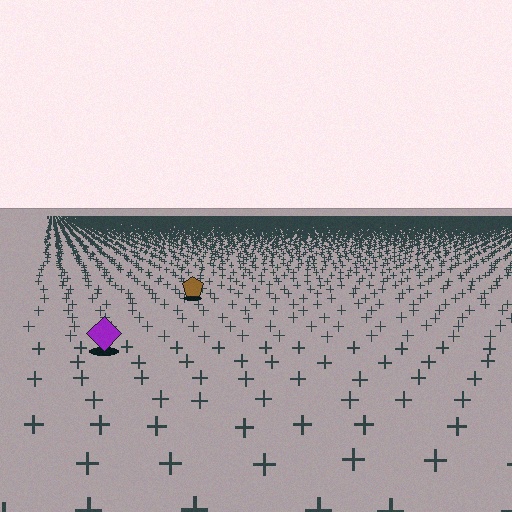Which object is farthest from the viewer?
The brown pentagon is farthest from the viewer. It appears smaller and the ground texture around it is denser.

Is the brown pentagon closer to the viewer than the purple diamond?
No. The purple diamond is closer — you can tell from the texture gradient: the ground texture is coarser near it.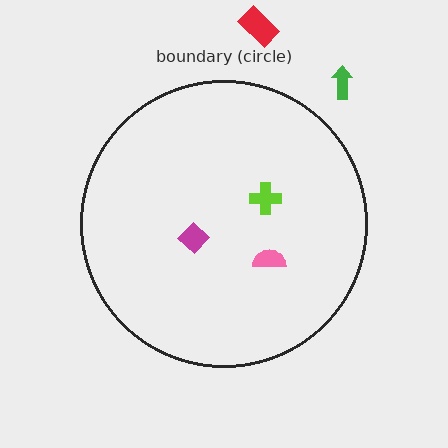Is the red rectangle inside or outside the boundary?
Outside.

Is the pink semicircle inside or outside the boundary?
Inside.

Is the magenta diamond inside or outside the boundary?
Inside.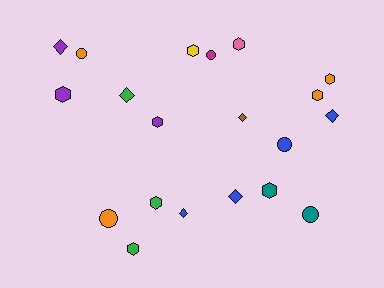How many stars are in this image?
There are no stars.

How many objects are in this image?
There are 20 objects.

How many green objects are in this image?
There are 3 green objects.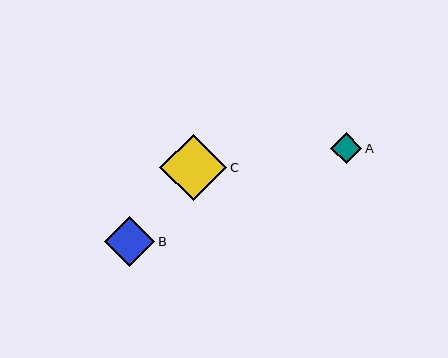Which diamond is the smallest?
Diamond A is the smallest with a size of approximately 31 pixels.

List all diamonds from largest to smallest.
From largest to smallest: C, B, A.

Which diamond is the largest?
Diamond C is the largest with a size of approximately 67 pixels.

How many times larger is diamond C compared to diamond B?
Diamond C is approximately 1.3 times the size of diamond B.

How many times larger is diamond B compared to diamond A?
Diamond B is approximately 1.6 times the size of diamond A.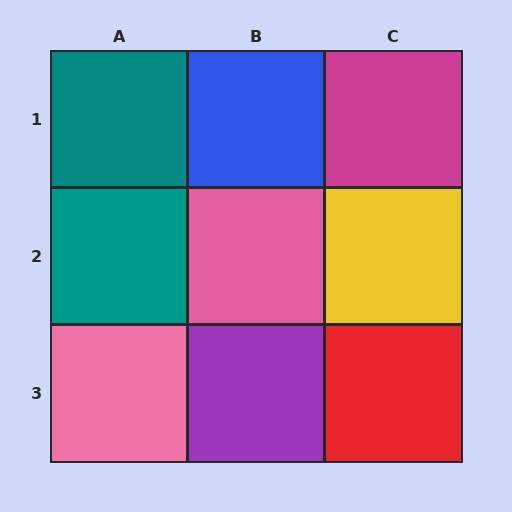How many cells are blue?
1 cell is blue.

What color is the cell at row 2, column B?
Pink.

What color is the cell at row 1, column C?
Magenta.